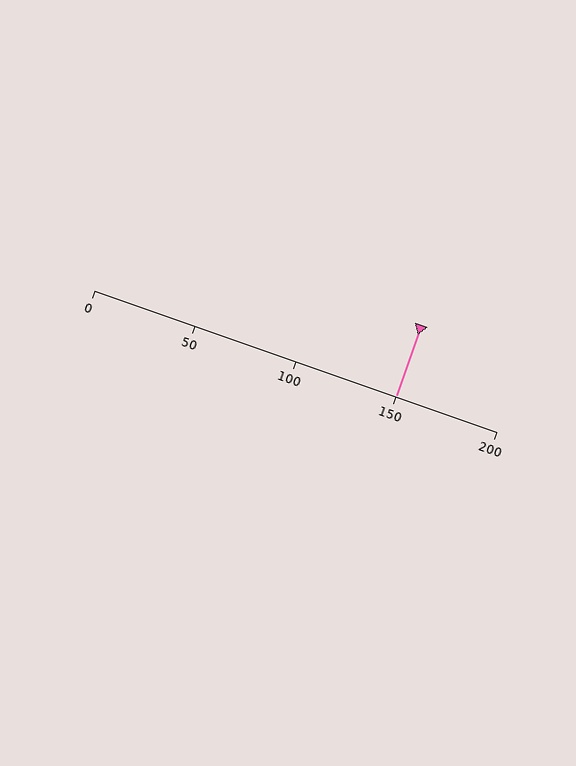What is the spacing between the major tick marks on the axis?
The major ticks are spaced 50 apart.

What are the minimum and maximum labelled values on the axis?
The axis runs from 0 to 200.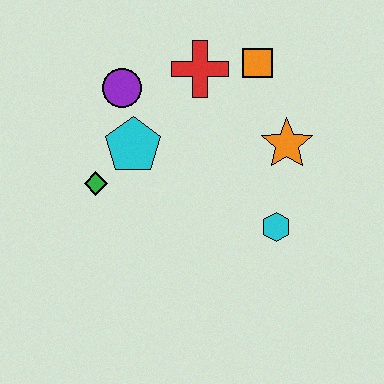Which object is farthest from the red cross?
The cyan hexagon is farthest from the red cross.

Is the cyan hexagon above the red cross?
No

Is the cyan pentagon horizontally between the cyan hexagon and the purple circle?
Yes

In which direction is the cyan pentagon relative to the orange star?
The cyan pentagon is to the left of the orange star.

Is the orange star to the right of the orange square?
Yes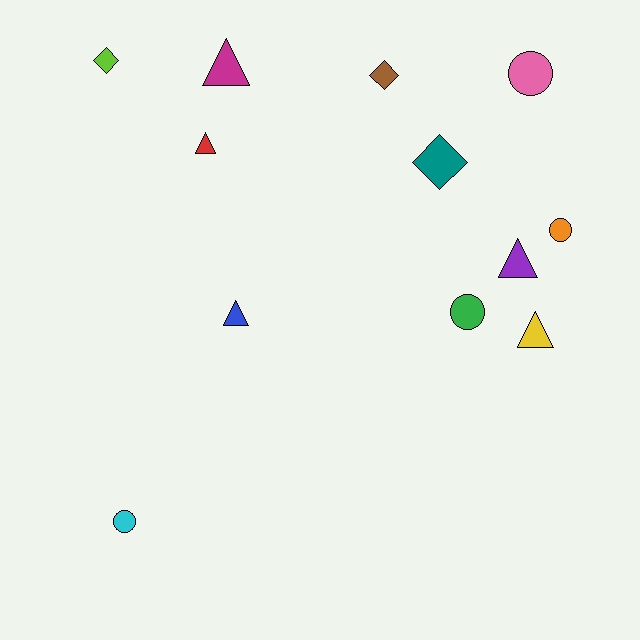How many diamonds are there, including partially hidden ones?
There are 3 diamonds.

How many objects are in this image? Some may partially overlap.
There are 12 objects.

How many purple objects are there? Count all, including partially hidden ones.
There is 1 purple object.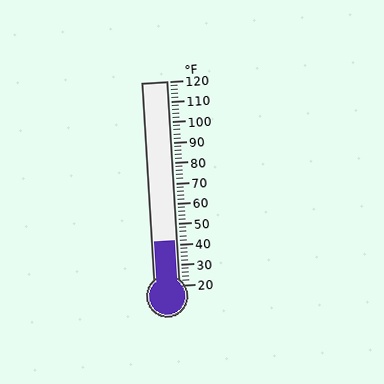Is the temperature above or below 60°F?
The temperature is below 60°F.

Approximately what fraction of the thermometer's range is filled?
The thermometer is filled to approximately 20% of its range.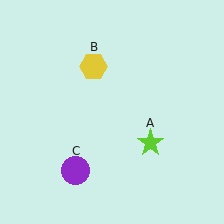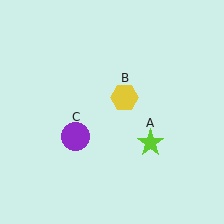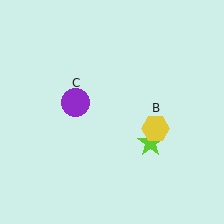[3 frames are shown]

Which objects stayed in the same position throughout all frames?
Lime star (object A) remained stationary.